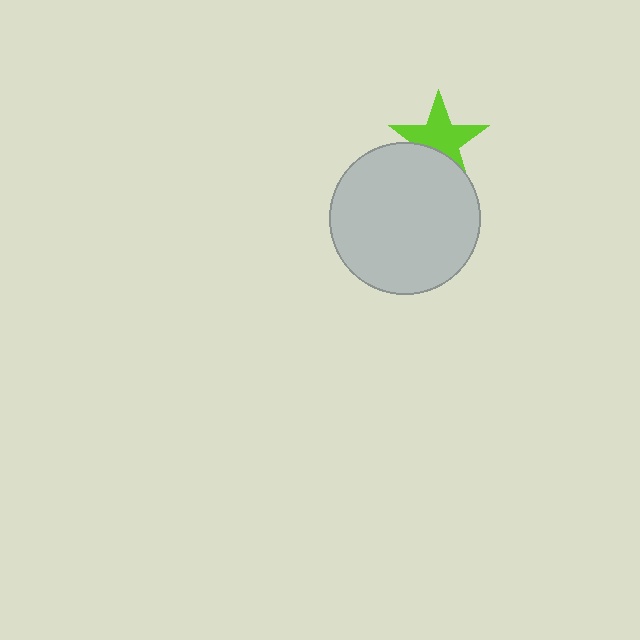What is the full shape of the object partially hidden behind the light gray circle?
The partially hidden object is a lime star.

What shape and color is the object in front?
The object in front is a light gray circle.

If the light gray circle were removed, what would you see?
You would see the complete lime star.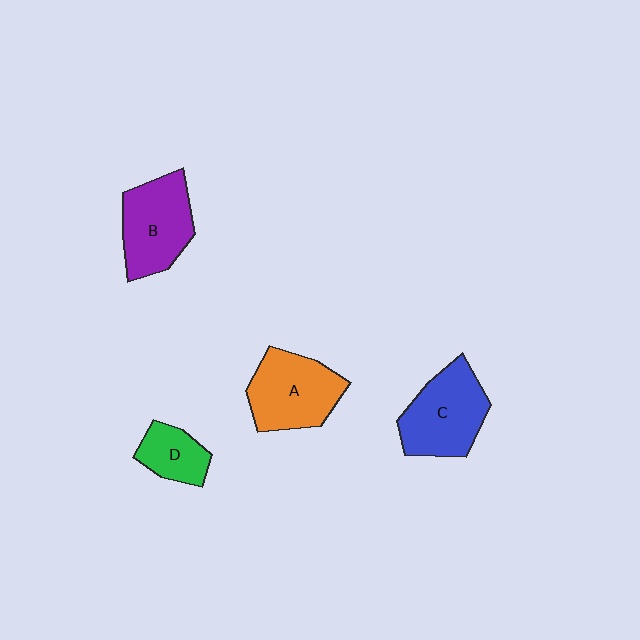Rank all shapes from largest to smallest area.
From largest to smallest: C (blue), A (orange), B (purple), D (green).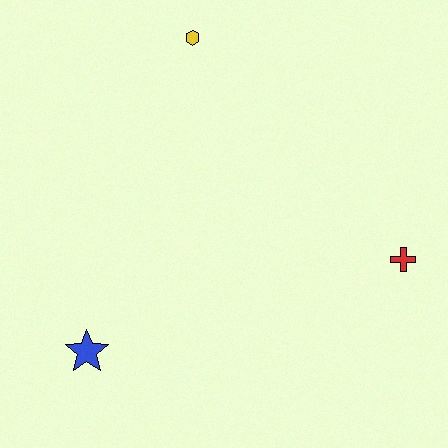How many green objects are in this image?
There are no green objects.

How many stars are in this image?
There is 1 star.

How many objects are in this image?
There are 3 objects.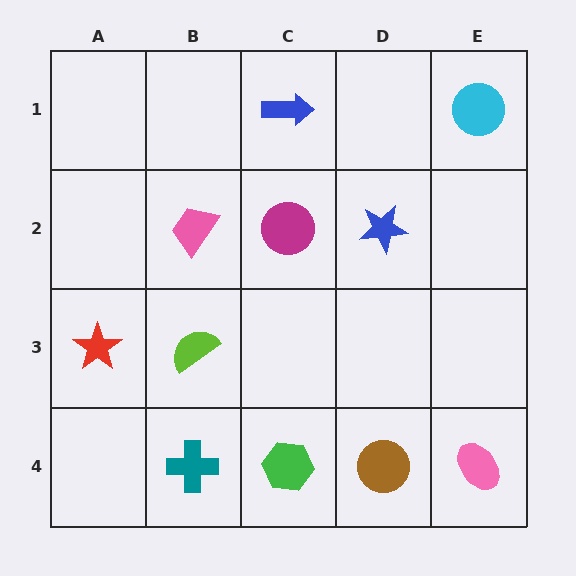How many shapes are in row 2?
3 shapes.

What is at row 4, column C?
A green hexagon.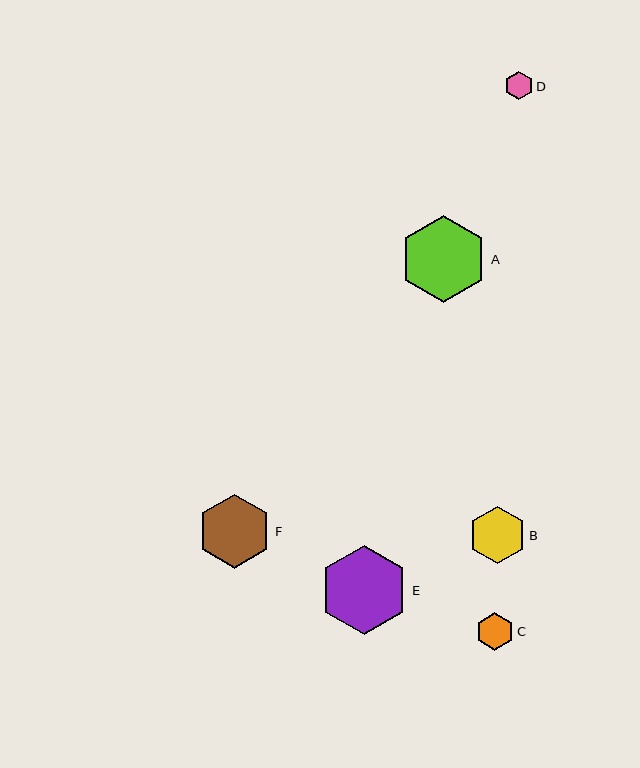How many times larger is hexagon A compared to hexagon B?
Hexagon A is approximately 1.5 times the size of hexagon B.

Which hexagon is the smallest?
Hexagon D is the smallest with a size of approximately 28 pixels.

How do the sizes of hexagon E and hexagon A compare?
Hexagon E and hexagon A are approximately the same size.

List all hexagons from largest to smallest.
From largest to smallest: E, A, F, B, C, D.